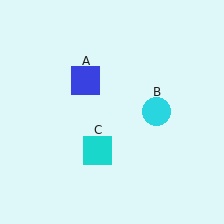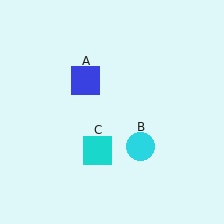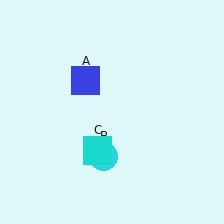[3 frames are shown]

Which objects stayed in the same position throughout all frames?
Blue square (object A) and cyan square (object C) remained stationary.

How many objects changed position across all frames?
1 object changed position: cyan circle (object B).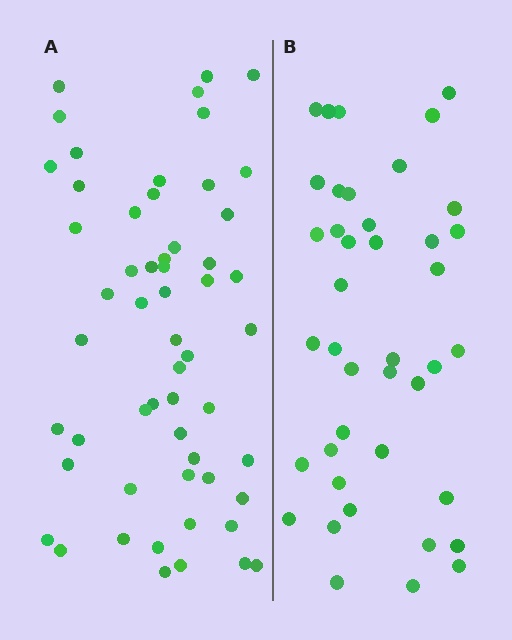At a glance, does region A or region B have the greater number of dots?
Region A (the left region) has more dots.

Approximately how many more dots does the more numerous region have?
Region A has approximately 15 more dots than region B.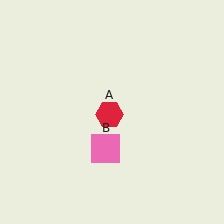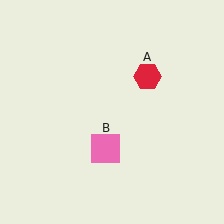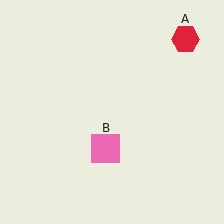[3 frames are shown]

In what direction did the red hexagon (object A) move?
The red hexagon (object A) moved up and to the right.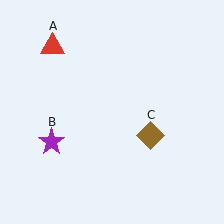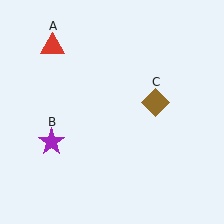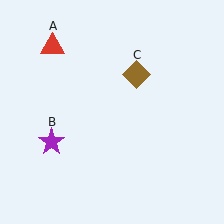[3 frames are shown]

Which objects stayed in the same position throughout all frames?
Red triangle (object A) and purple star (object B) remained stationary.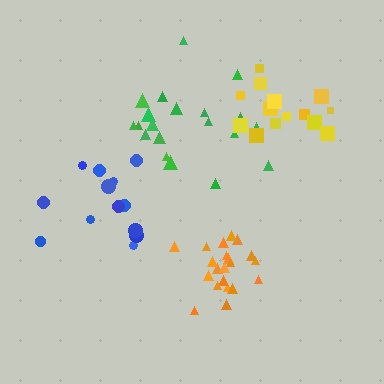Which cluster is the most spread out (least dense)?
Green.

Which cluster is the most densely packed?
Orange.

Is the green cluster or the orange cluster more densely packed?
Orange.